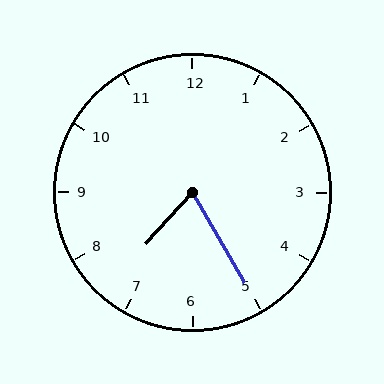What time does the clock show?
7:25.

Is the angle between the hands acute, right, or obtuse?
It is acute.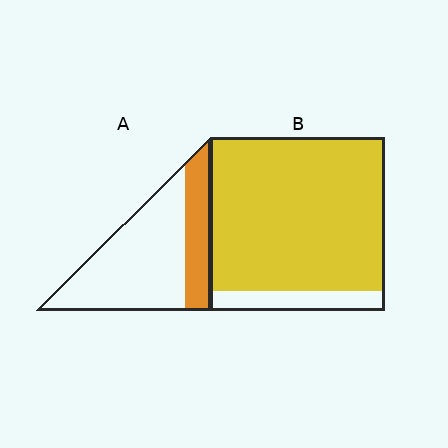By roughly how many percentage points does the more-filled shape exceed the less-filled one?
By roughly 60 percentage points (B over A).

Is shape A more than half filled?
No.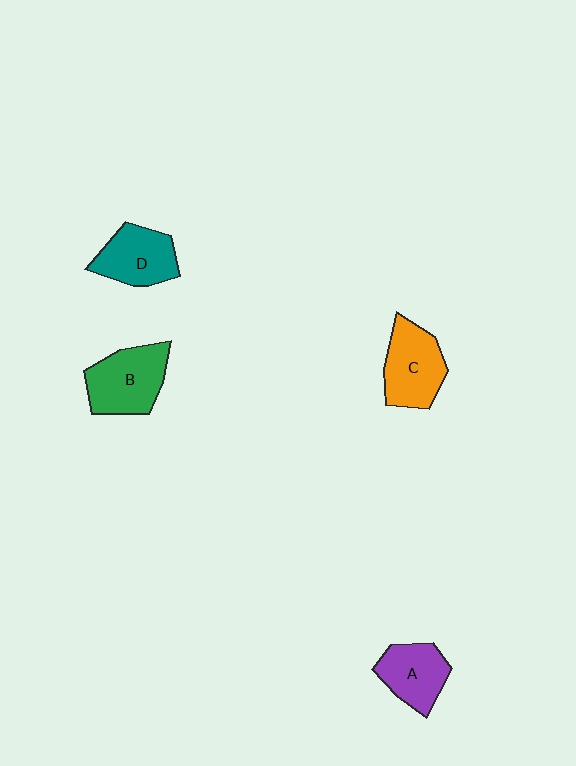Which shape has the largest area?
Shape B (green).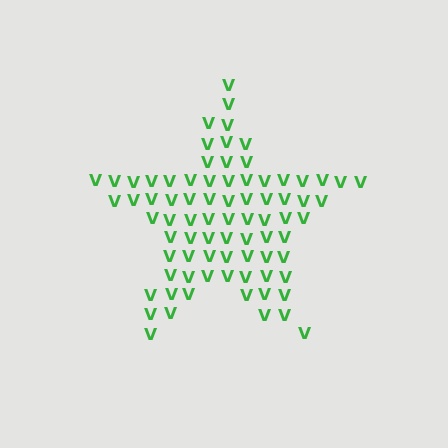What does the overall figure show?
The overall figure shows a star.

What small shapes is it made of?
It is made of small letter V's.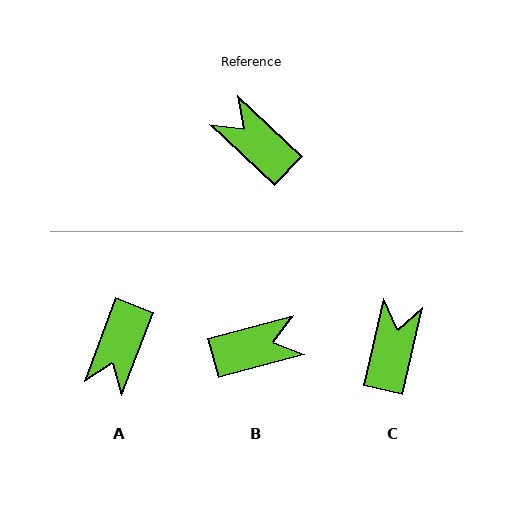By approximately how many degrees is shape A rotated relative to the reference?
Approximately 113 degrees counter-clockwise.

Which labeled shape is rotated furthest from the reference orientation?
B, about 121 degrees away.